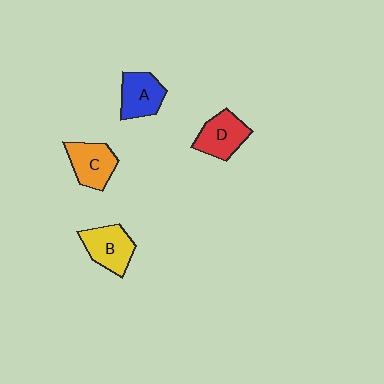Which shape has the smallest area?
Shape A (blue).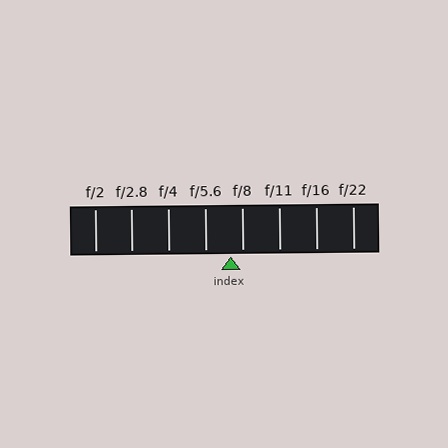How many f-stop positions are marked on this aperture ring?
There are 8 f-stop positions marked.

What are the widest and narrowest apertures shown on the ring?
The widest aperture shown is f/2 and the narrowest is f/22.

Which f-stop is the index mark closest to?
The index mark is closest to f/8.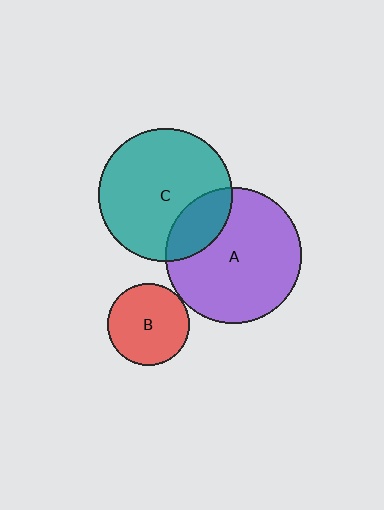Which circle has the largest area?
Circle A (purple).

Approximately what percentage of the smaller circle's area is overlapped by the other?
Approximately 20%.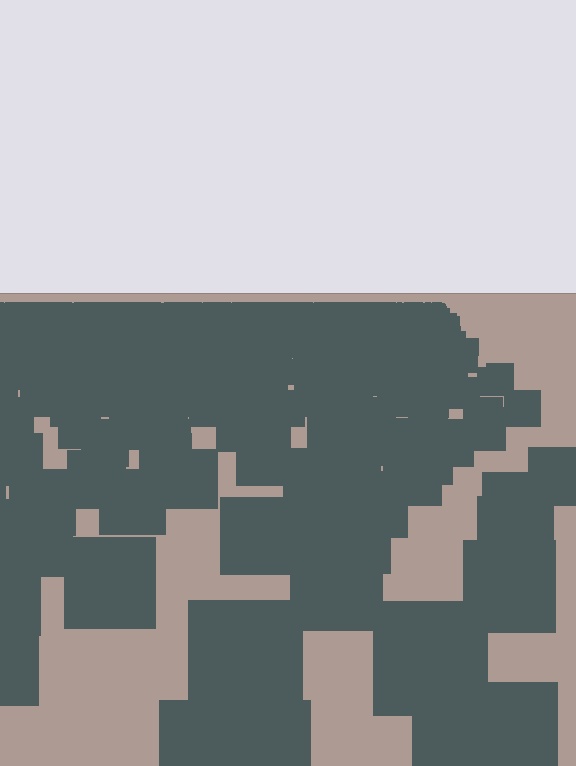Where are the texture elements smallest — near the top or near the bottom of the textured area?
Near the top.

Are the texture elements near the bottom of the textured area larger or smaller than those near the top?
Larger. Near the bottom, elements are closer to the viewer and appear at a bigger on-screen size.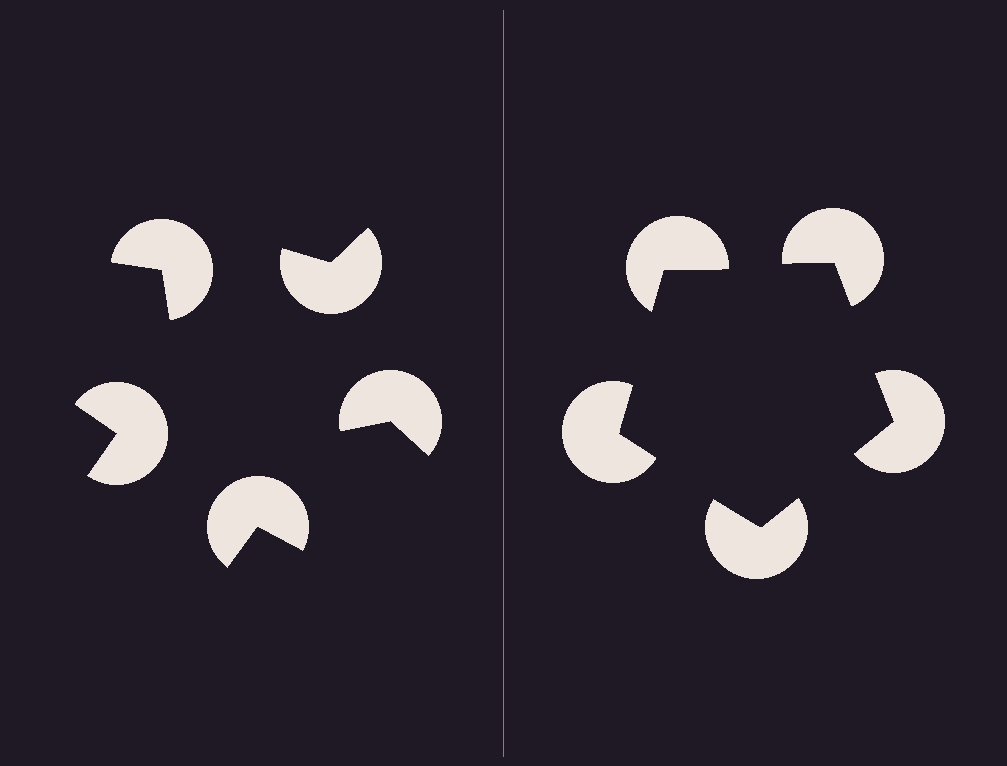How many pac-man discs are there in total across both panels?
10 — 5 on each side.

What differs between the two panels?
The pac-man discs are positioned identically on both sides; only the wedge orientations differ. On the right they align to a pentagon; on the left they are misaligned.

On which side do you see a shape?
An illusory pentagon appears on the right side. On the left side the wedge cuts are rotated, so no coherent shape forms.